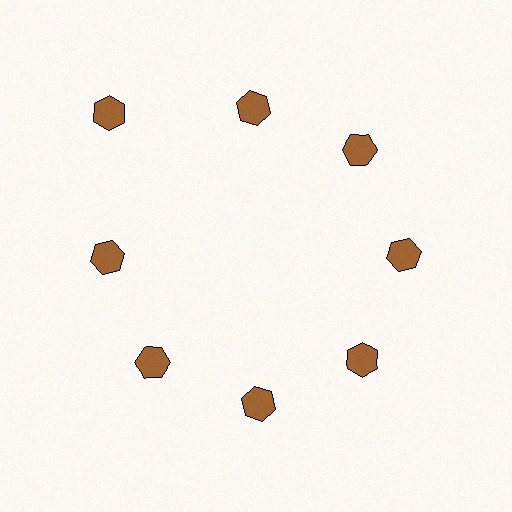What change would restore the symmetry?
The symmetry would be restored by moving it inward, back onto the ring so that all 8 hexagons sit at equal angles and equal distance from the center.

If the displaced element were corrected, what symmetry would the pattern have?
It would have 8-fold rotational symmetry — the pattern would map onto itself every 45 degrees.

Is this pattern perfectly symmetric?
No. The 8 brown hexagons are arranged in a ring, but one element near the 10 o'clock position is pushed outward from the center, breaking the 8-fold rotational symmetry.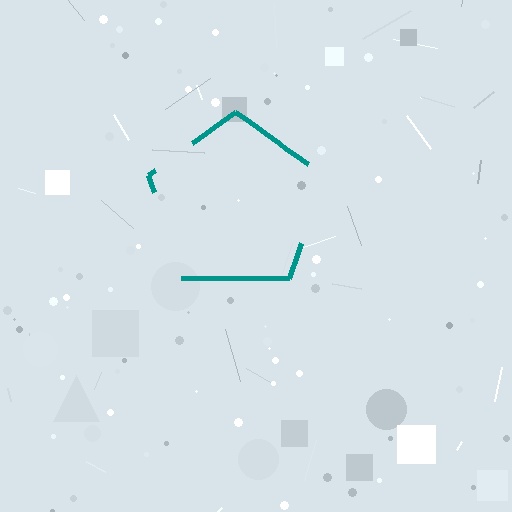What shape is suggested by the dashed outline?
The dashed outline suggests a pentagon.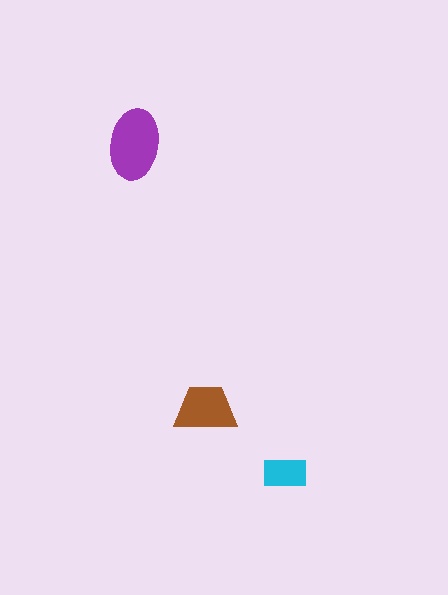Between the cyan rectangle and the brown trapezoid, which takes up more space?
The brown trapezoid.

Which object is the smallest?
The cyan rectangle.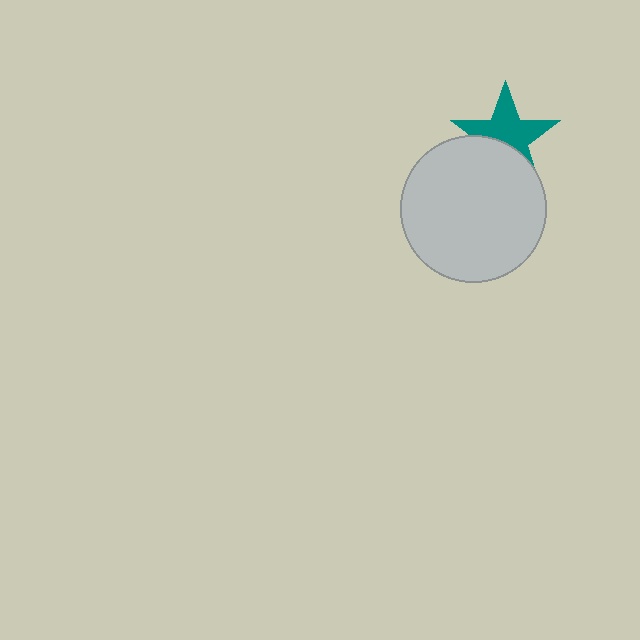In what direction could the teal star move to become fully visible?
The teal star could move up. That would shift it out from behind the light gray circle entirely.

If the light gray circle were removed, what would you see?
You would see the complete teal star.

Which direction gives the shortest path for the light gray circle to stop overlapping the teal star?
Moving down gives the shortest separation.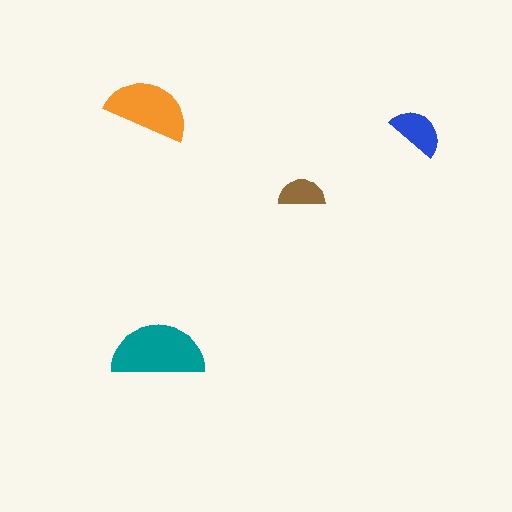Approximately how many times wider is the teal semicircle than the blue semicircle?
About 1.5 times wider.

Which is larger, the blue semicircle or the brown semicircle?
The blue one.